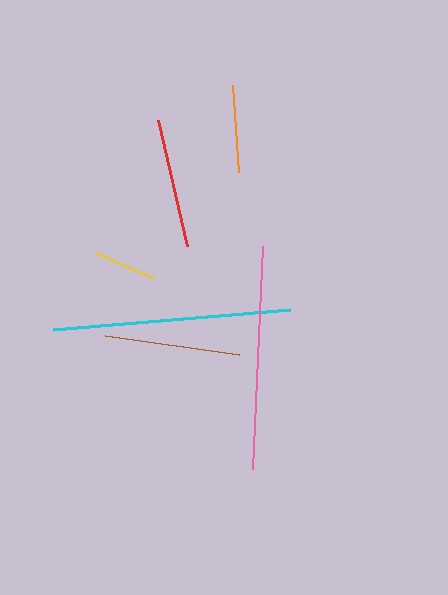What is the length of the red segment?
The red segment is approximately 129 pixels long.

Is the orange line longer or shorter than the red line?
The red line is longer than the orange line.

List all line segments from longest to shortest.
From longest to shortest: cyan, pink, brown, red, orange, yellow.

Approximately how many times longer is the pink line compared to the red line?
The pink line is approximately 1.7 times the length of the red line.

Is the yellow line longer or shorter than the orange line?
The orange line is longer than the yellow line.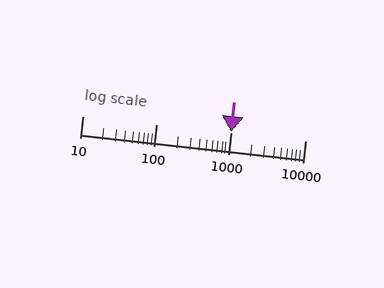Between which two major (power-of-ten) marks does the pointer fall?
The pointer is between 1000 and 10000.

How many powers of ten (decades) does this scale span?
The scale spans 3 decades, from 10 to 10000.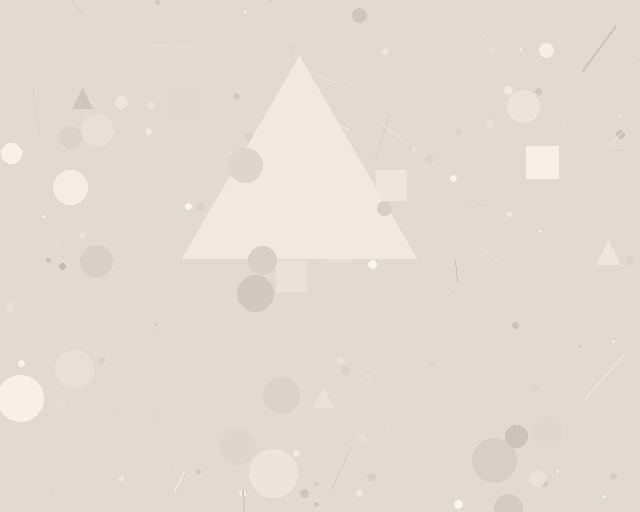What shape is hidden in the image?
A triangle is hidden in the image.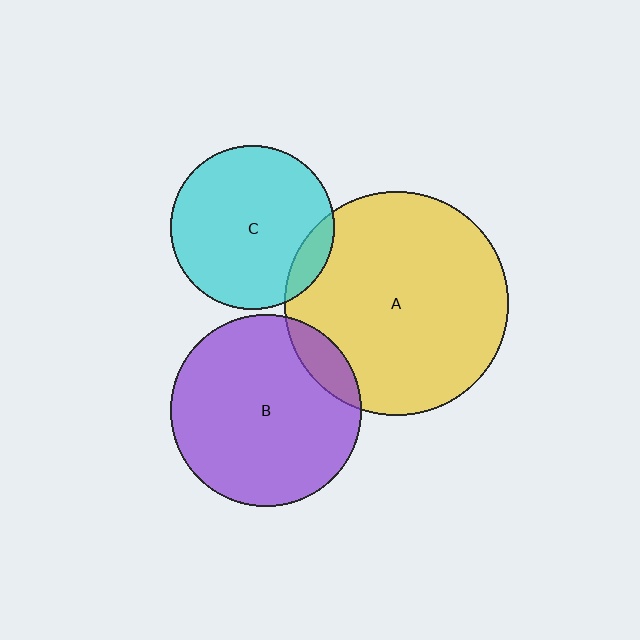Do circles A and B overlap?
Yes.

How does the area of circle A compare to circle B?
Approximately 1.4 times.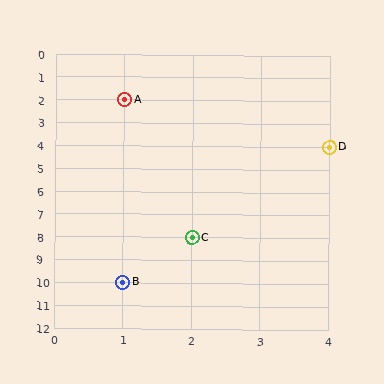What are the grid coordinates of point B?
Point B is at grid coordinates (1, 10).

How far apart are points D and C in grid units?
Points D and C are 2 columns and 4 rows apart (about 4.5 grid units diagonally).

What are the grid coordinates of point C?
Point C is at grid coordinates (2, 8).